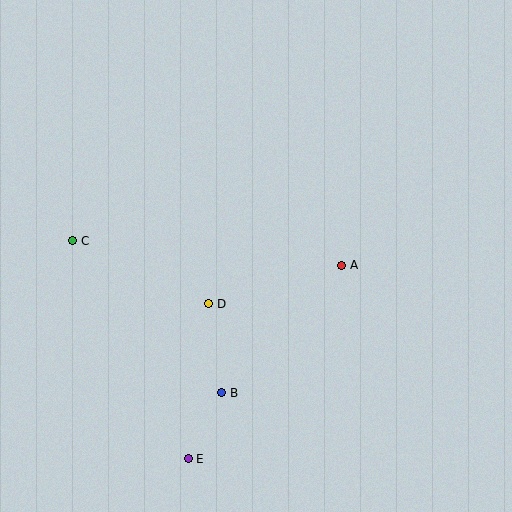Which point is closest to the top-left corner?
Point C is closest to the top-left corner.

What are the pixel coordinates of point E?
Point E is at (188, 459).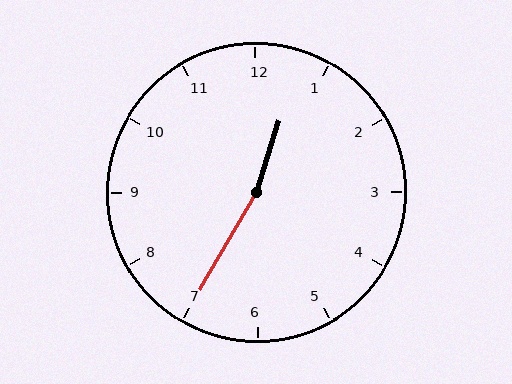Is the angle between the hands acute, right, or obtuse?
It is obtuse.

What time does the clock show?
12:35.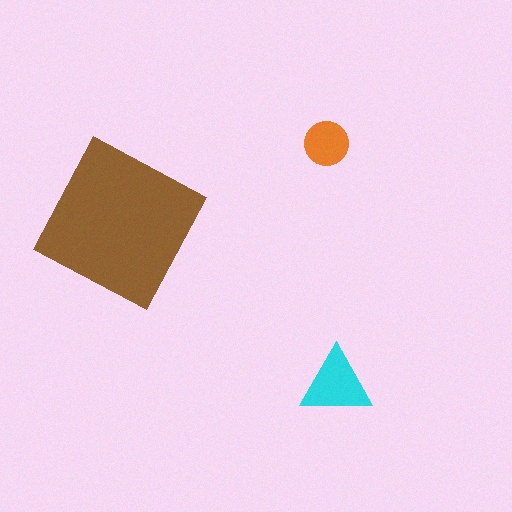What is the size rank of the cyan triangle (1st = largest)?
2nd.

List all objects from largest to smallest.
The brown square, the cyan triangle, the orange circle.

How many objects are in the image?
There are 3 objects in the image.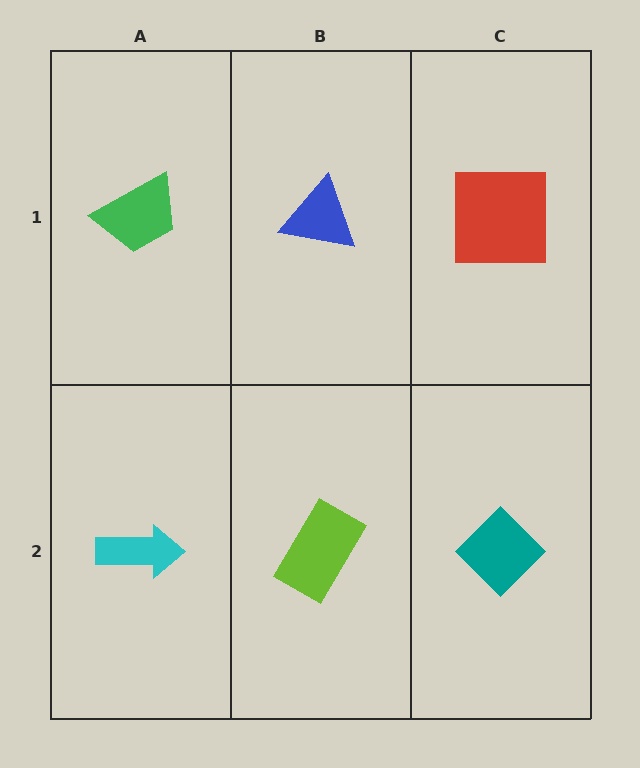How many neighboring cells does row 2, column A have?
2.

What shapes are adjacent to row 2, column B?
A blue triangle (row 1, column B), a cyan arrow (row 2, column A), a teal diamond (row 2, column C).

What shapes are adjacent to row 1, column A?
A cyan arrow (row 2, column A), a blue triangle (row 1, column B).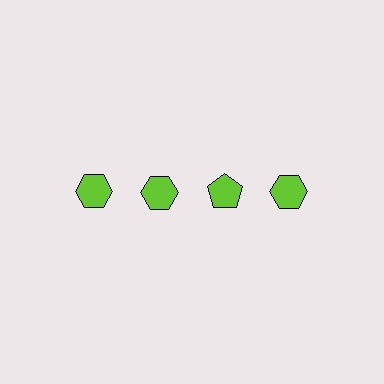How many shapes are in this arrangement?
There are 4 shapes arranged in a grid pattern.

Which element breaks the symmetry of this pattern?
The lime pentagon in the top row, center column breaks the symmetry. All other shapes are lime hexagons.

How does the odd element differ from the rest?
It has a different shape: pentagon instead of hexagon.